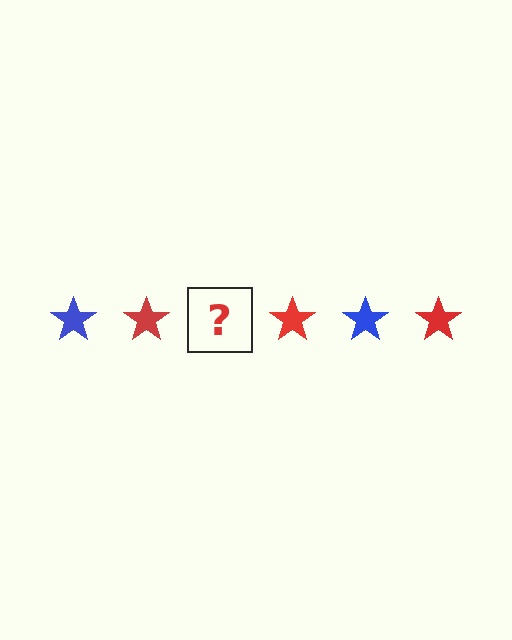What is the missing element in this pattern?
The missing element is a blue star.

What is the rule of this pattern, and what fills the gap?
The rule is that the pattern cycles through blue, red stars. The gap should be filled with a blue star.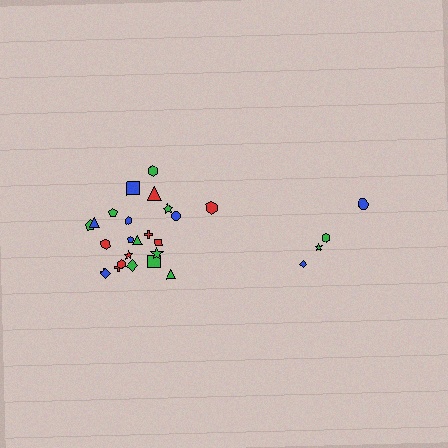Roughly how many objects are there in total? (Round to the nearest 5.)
Roughly 30 objects in total.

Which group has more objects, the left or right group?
The left group.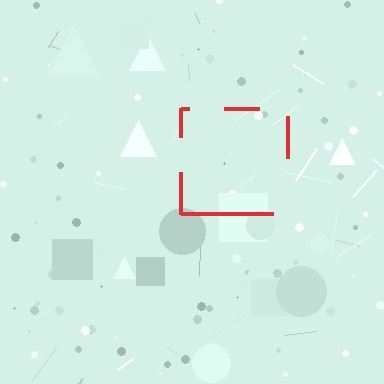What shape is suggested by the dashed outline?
The dashed outline suggests a square.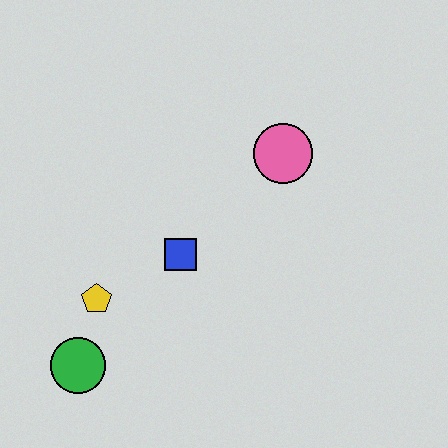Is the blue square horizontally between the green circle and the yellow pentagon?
No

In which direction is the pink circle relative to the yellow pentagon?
The pink circle is to the right of the yellow pentagon.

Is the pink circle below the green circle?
No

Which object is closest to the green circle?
The yellow pentagon is closest to the green circle.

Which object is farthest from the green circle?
The pink circle is farthest from the green circle.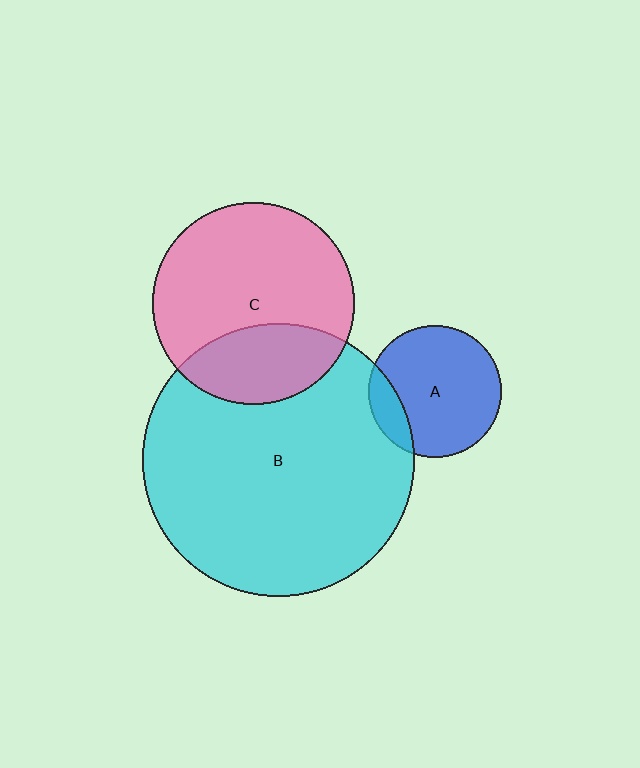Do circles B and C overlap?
Yes.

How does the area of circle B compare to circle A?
Approximately 4.2 times.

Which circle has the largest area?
Circle B (cyan).